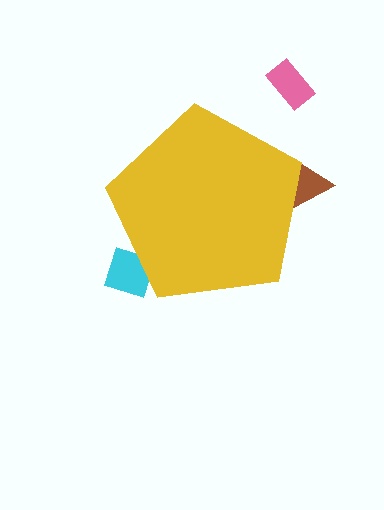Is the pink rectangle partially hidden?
No, the pink rectangle is fully visible.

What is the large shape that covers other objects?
A yellow pentagon.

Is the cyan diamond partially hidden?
Yes, the cyan diamond is partially hidden behind the yellow pentagon.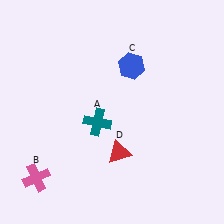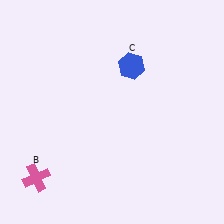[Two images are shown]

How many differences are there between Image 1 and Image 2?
There are 2 differences between the two images.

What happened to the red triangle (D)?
The red triangle (D) was removed in Image 2. It was in the bottom-right area of Image 1.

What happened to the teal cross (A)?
The teal cross (A) was removed in Image 2. It was in the bottom-left area of Image 1.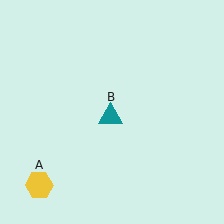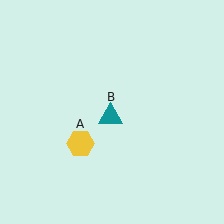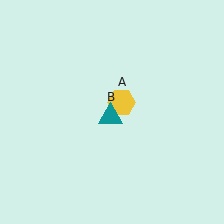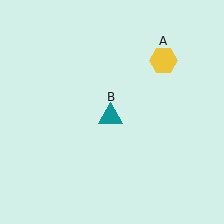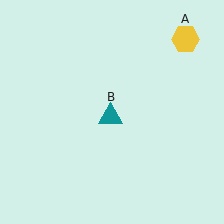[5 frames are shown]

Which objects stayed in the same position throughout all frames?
Teal triangle (object B) remained stationary.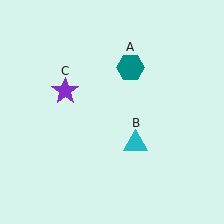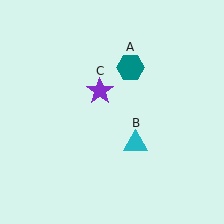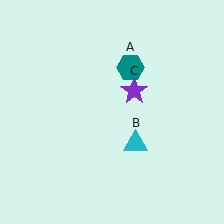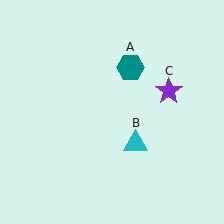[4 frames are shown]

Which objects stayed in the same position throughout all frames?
Teal hexagon (object A) and cyan triangle (object B) remained stationary.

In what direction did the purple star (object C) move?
The purple star (object C) moved right.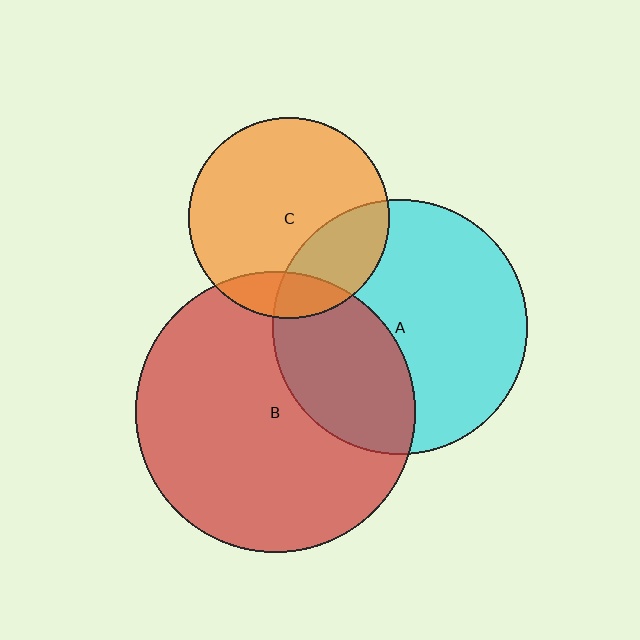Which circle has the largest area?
Circle B (red).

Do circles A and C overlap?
Yes.